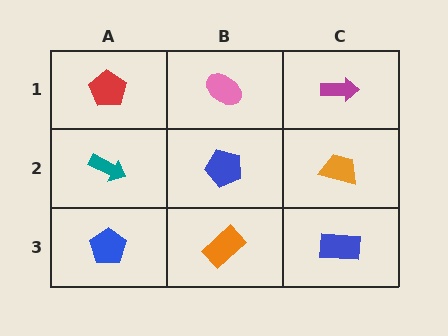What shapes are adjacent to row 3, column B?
A blue pentagon (row 2, column B), a blue pentagon (row 3, column A), a blue rectangle (row 3, column C).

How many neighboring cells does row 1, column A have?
2.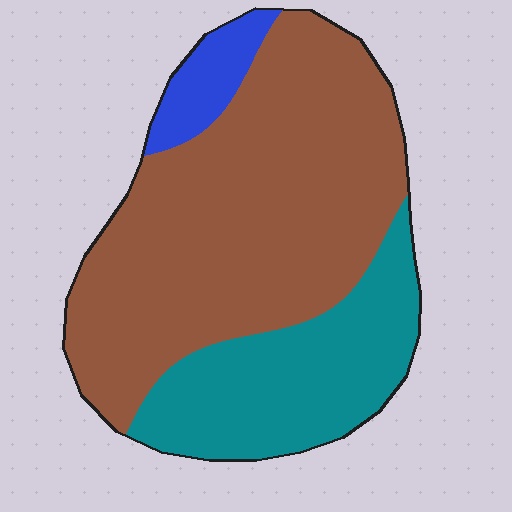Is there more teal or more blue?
Teal.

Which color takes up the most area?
Brown, at roughly 65%.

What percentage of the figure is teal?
Teal covers around 30% of the figure.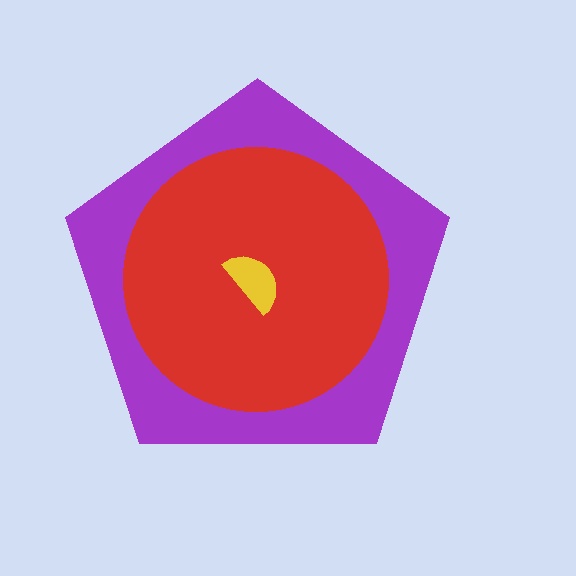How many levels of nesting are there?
3.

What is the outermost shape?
The purple pentagon.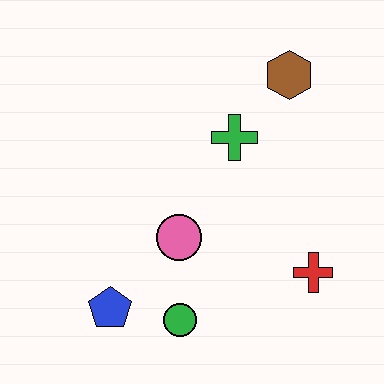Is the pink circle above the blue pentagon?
Yes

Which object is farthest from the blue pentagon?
The brown hexagon is farthest from the blue pentagon.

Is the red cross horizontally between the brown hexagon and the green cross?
No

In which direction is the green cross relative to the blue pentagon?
The green cross is above the blue pentagon.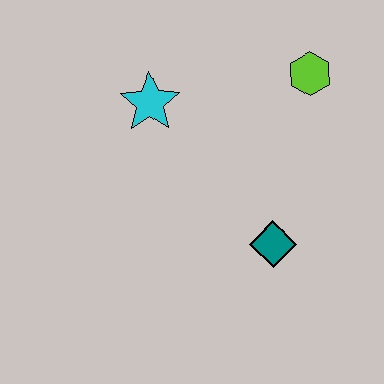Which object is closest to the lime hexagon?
The cyan star is closest to the lime hexagon.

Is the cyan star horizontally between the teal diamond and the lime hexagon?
No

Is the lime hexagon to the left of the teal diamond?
No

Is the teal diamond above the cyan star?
No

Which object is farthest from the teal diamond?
The cyan star is farthest from the teal diamond.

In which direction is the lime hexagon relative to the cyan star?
The lime hexagon is to the right of the cyan star.